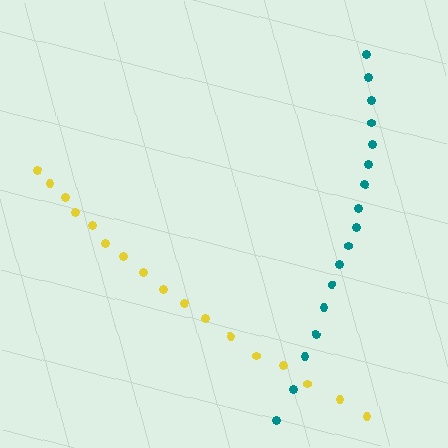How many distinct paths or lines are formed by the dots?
There are 2 distinct paths.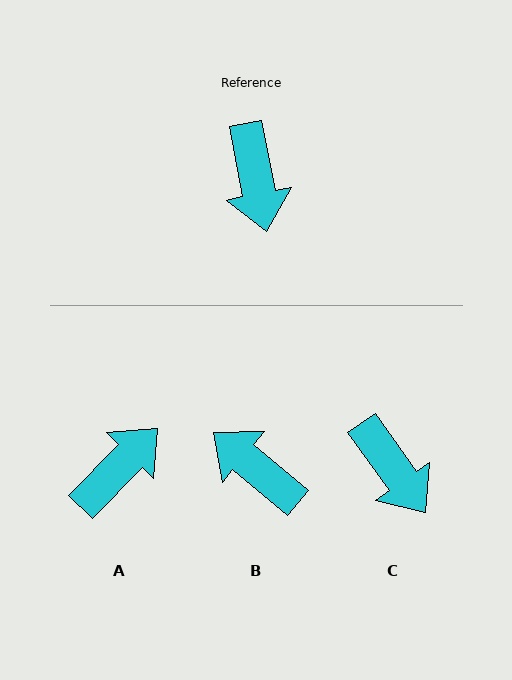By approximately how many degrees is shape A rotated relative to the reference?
Approximately 125 degrees counter-clockwise.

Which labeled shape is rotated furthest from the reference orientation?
B, about 141 degrees away.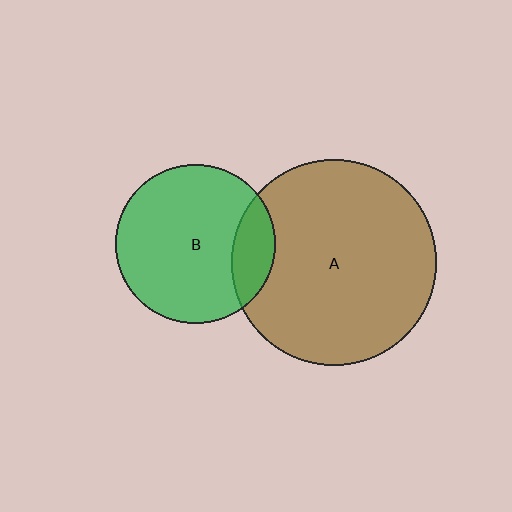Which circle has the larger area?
Circle A (brown).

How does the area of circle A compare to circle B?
Approximately 1.7 times.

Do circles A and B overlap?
Yes.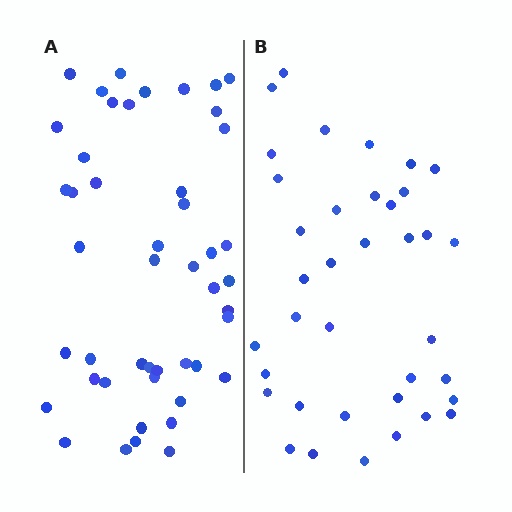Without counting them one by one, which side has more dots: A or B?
Region A (the left region) has more dots.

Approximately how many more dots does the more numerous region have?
Region A has roughly 10 or so more dots than region B.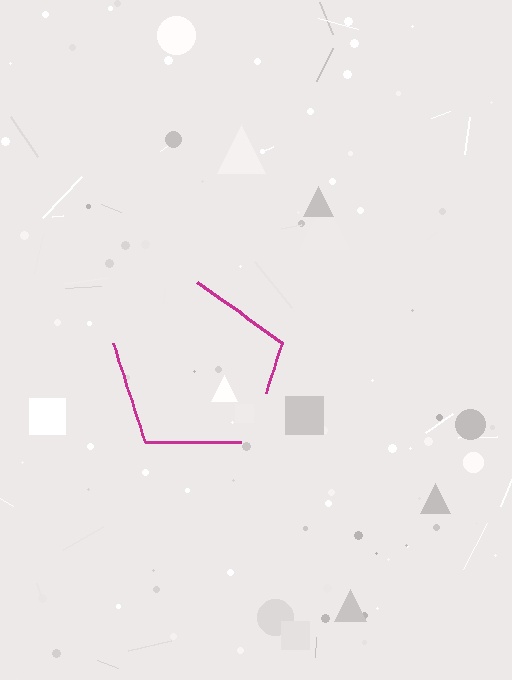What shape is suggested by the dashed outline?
The dashed outline suggests a pentagon.